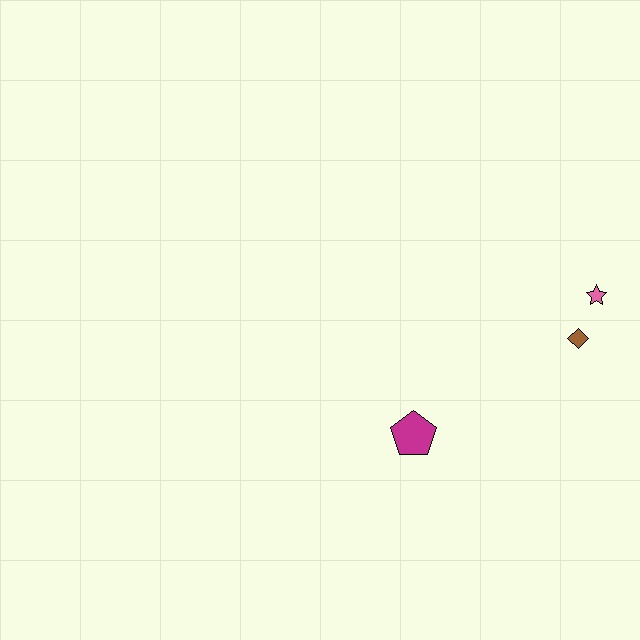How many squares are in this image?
There are no squares.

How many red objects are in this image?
There are no red objects.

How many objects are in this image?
There are 3 objects.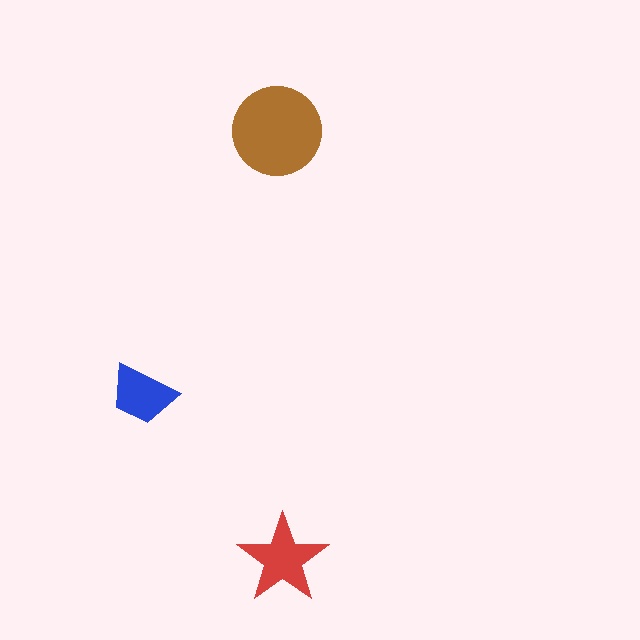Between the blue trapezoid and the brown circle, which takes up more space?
The brown circle.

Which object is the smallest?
The blue trapezoid.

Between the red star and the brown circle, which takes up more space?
The brown circle.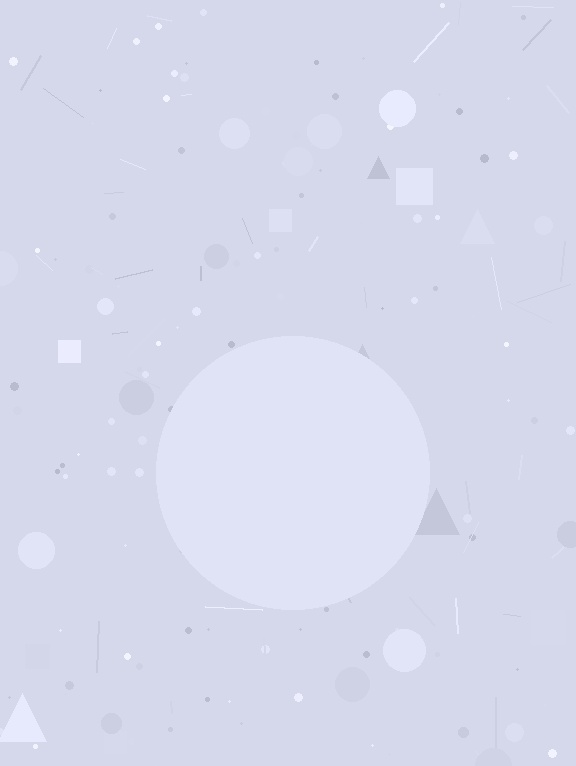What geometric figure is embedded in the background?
A circle is embedded in the background.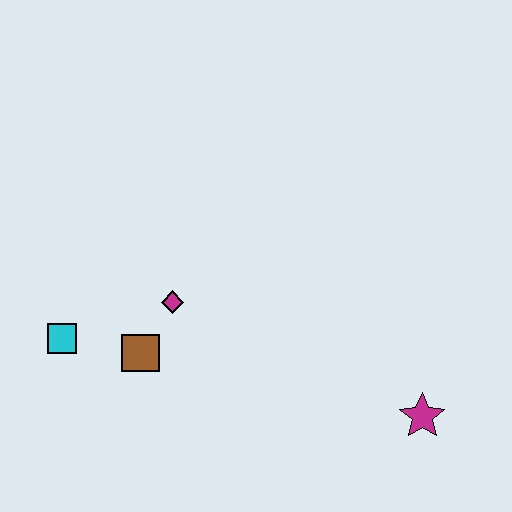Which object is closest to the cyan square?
The brown square is closest to the cyan square.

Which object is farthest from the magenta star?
The cyan square is farthest from the magenta star.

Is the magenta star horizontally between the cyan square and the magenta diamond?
No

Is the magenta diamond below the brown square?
No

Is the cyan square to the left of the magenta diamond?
Yes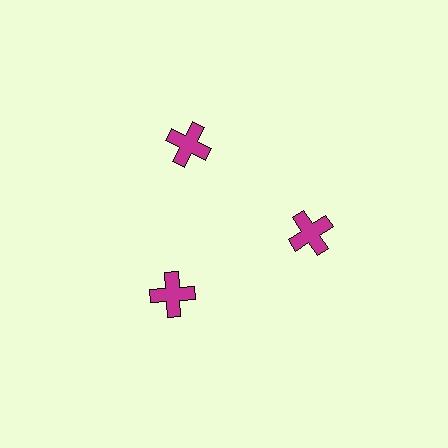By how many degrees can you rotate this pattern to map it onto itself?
The pattern maps onto itself every 120 degrees of rotation.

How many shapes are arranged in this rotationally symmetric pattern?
There are 3 shapes, arranged in 3 groups of 1.